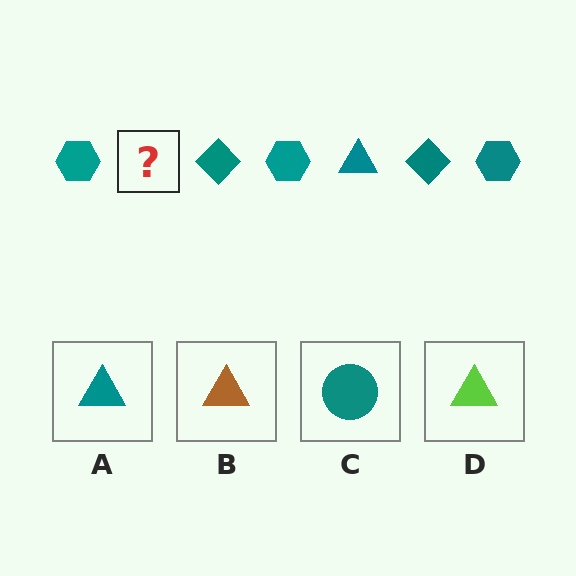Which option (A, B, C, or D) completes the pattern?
A.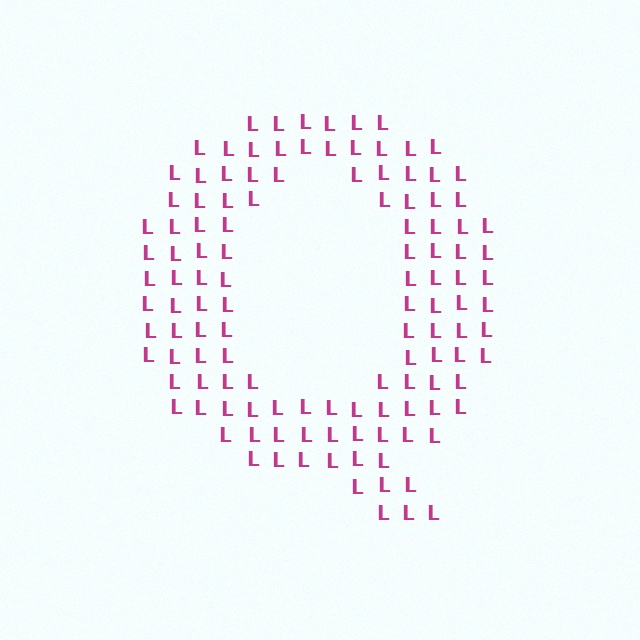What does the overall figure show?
The overall figure shows the letter Q.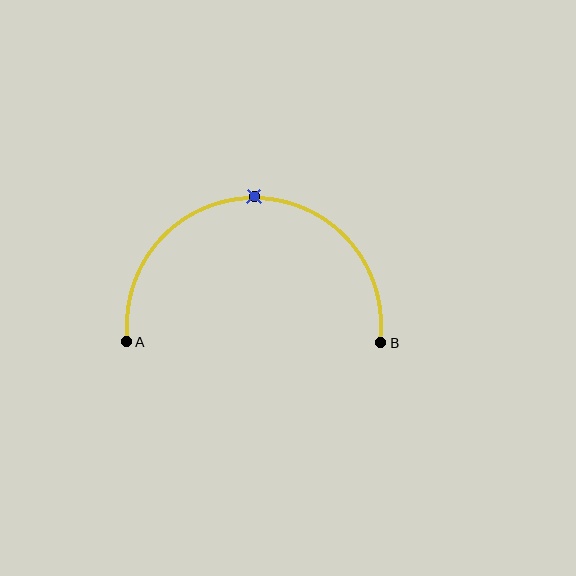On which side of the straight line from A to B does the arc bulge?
The arc bulges above the straight line connecting A and B.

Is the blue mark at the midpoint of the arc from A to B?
Yes. The blue mark lies on the arc at equal arc-length from both A and B — it is the arc midpoint.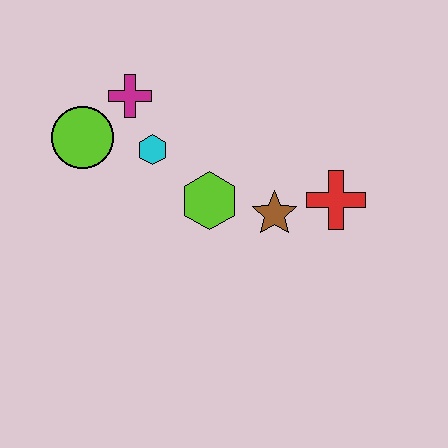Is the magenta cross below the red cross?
No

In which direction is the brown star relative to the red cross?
The brown star is to the left of the red cross.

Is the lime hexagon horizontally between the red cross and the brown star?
No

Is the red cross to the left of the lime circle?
No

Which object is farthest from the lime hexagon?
The lime circle is farthest from the lime hexagon.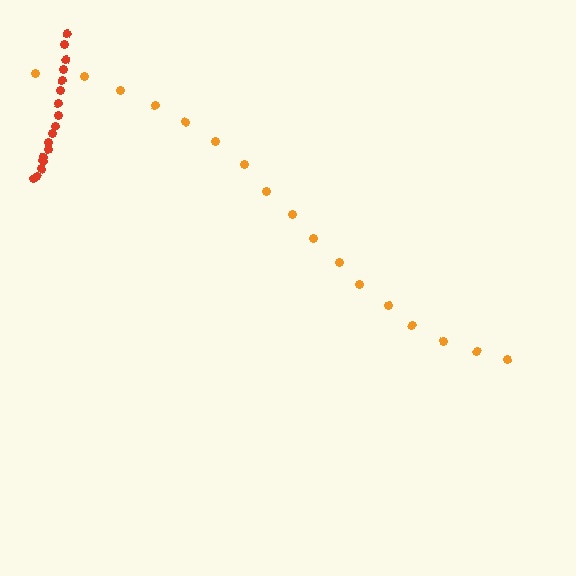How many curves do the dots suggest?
There are 2 distinct paths.